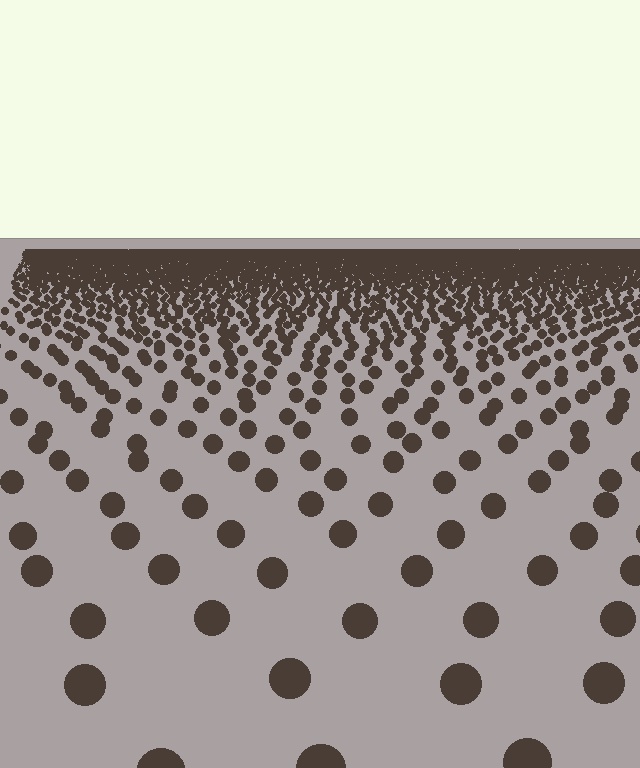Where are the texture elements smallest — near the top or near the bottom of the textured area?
Near the top.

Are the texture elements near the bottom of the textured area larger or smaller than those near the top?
Larger. Near the bottom, elements are closer to the viewer and appear at a bigger on-screen size.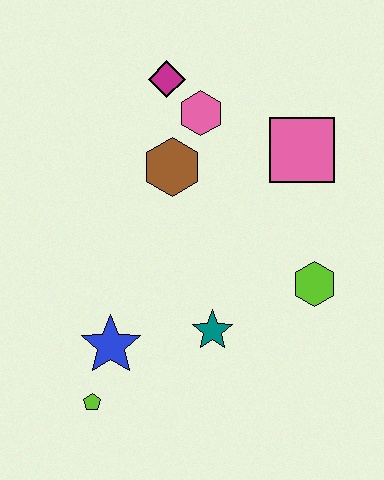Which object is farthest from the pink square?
The lime pentagon is farthest from the pink square.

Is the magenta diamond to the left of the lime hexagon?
Yes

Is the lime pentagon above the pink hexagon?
No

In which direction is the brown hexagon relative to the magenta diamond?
The brown hexagon is below the magenta diamond.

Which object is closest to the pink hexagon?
The magenta diamond is closest to the pink hexagon.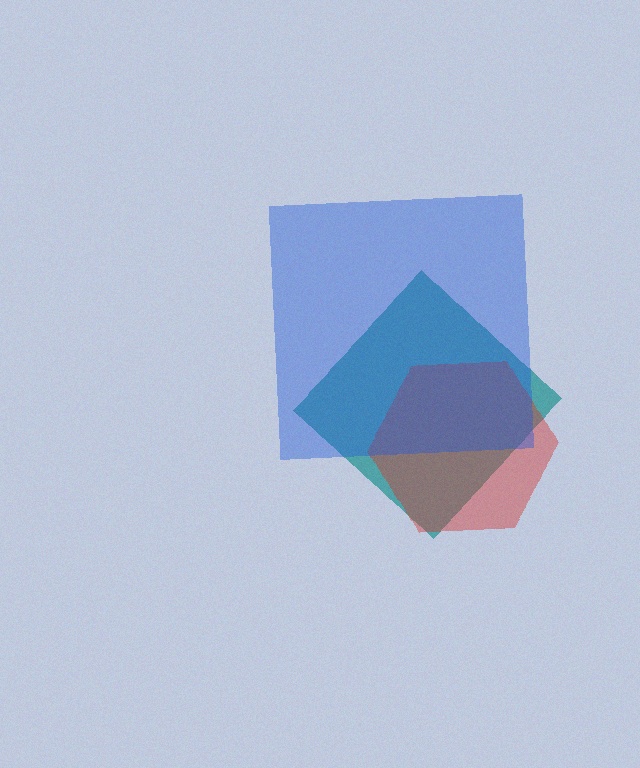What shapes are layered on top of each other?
The layered shapes are: a teal diamond, a red hexagon, a blue square.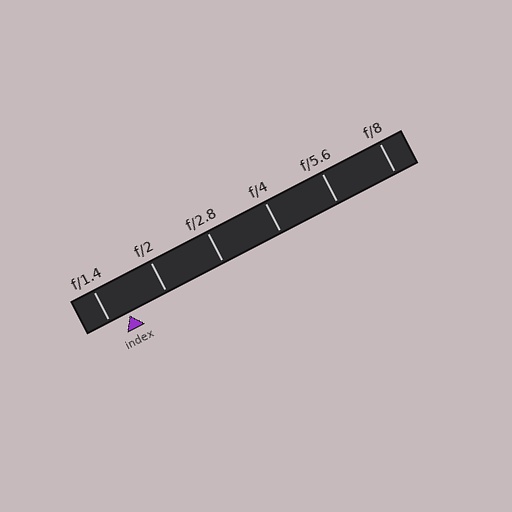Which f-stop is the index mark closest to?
The index mark is closest to f/1.4.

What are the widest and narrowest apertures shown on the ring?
The widest aperture shown is f/1.4 and the narrowest is f/8.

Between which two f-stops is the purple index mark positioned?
The index mark is between f/1.4 and f/2.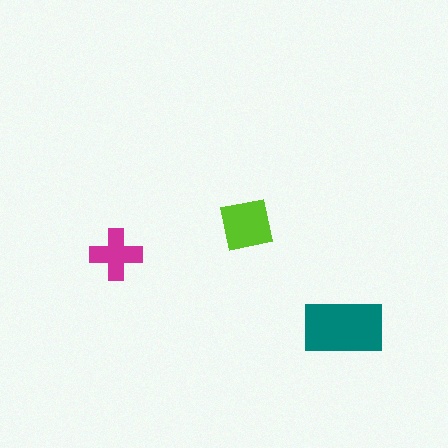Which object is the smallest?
The magenta cross.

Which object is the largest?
The teal rectangle.